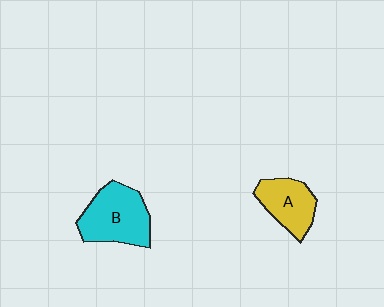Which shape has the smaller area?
Shape A (yellow).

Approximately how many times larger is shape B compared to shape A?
Approximately 1.4 times.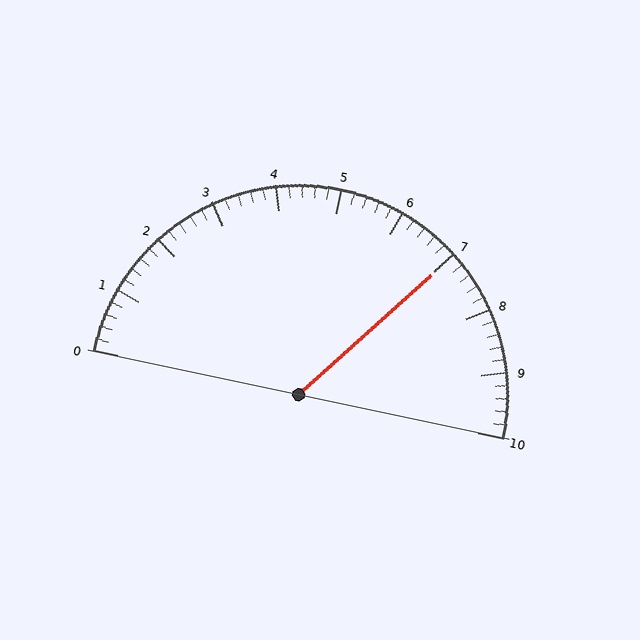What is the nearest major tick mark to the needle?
The nearest major tick mark is 7.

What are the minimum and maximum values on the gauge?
The gauge ranges from 0 to 10.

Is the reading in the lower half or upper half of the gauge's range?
The reading is in the upper half of the range (0 to 10).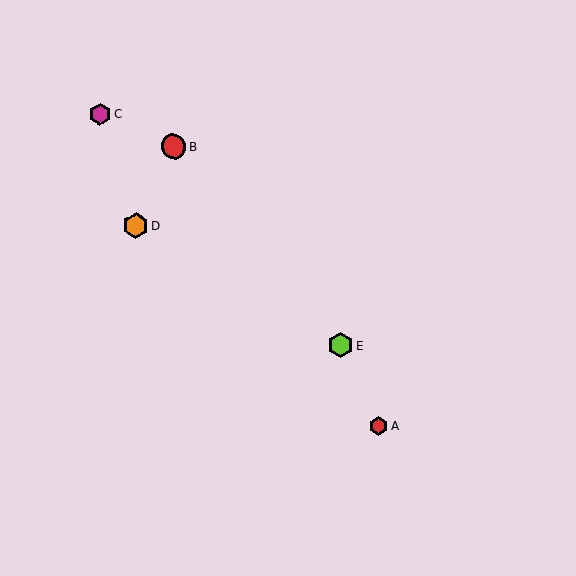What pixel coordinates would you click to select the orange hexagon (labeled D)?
Click at (136, 225) to select the orange hexagon D.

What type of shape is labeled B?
Shape B is a red circle.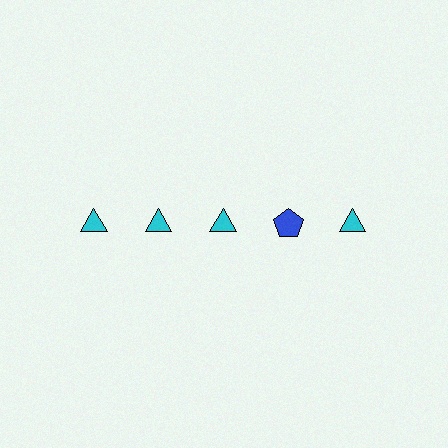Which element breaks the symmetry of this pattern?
The blue pentagon in the top row, second from right column breaks the symmetry. All other shapes are cyan triangles.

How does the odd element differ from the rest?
It differs in both color (blue instead of cyan) and shape (pentagon instead of triangle).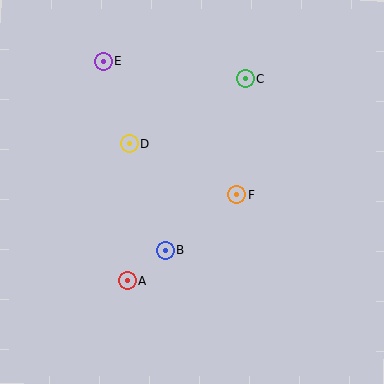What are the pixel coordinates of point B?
Point B is at (165, 250).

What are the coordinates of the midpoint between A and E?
The midpoint between A and E is at (115, 171).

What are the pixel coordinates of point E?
Point E is at (103, 61).